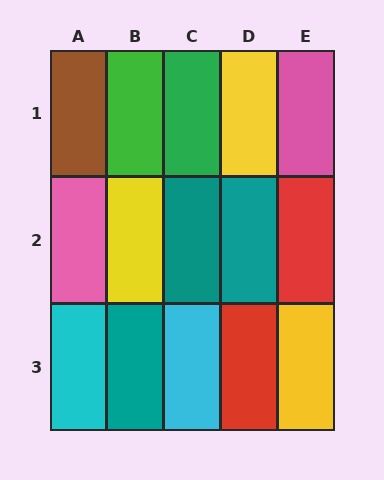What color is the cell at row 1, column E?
Pink.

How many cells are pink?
2 cells are pink.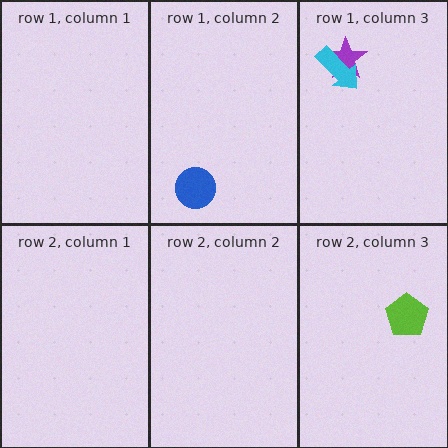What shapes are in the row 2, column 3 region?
The lime pentagon.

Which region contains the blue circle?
The row 1, column 2 region.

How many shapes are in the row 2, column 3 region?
1.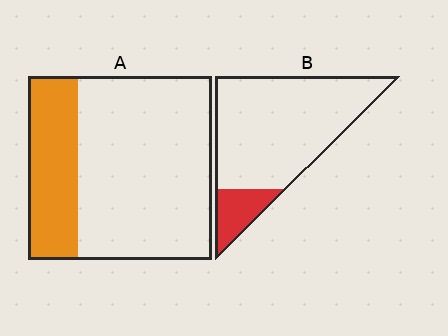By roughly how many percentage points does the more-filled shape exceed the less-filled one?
By roughly 10 percentage points (A over B).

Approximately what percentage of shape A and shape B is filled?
A is approximately 25% and B is approximately 15%.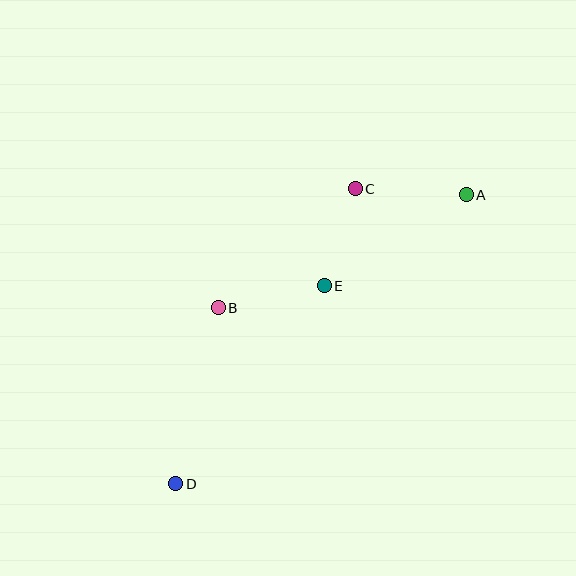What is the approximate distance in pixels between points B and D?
The distance between B and D is approximately 181 pixels.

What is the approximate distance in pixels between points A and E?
The distance between A and E is approximately 169 pixels.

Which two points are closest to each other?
Points C and E are closest to each other.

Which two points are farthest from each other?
Points A and D are farthest from each other.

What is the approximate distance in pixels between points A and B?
The distance between A and B is approximately 273 pixels.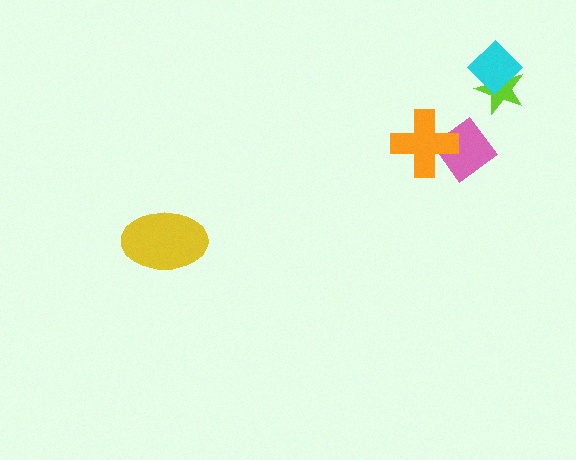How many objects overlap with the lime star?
1 object overlaps with the lime star.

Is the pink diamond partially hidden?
Yes, it is partially covered by another shape.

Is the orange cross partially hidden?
No, no other shape covers it.